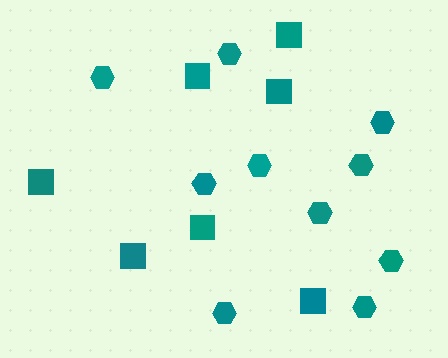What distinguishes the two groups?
There are 2 groups: one group of squares (7) and one group of hexagons (10).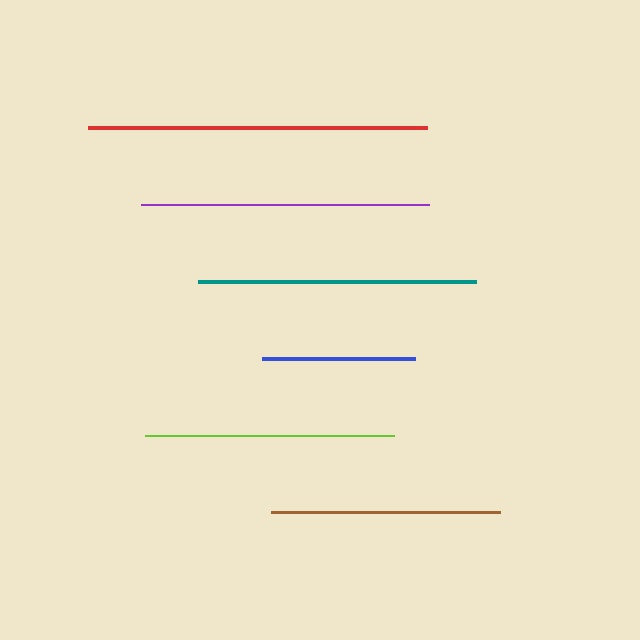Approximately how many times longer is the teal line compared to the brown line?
The teal line is approximately 1.2 times the length of the brown line.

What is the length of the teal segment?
The teal segment is approximately 278 pixels long.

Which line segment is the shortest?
The blue line is the shortest at approximately 152 pixels.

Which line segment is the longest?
The red line is the longest at approximately 338 pixels.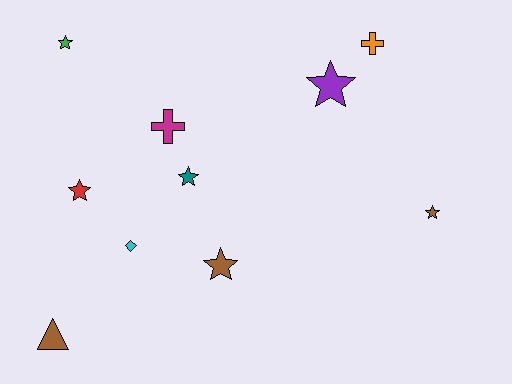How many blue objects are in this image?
There are no blue objects.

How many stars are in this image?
There are 6 stars.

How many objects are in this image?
There are 10 objects.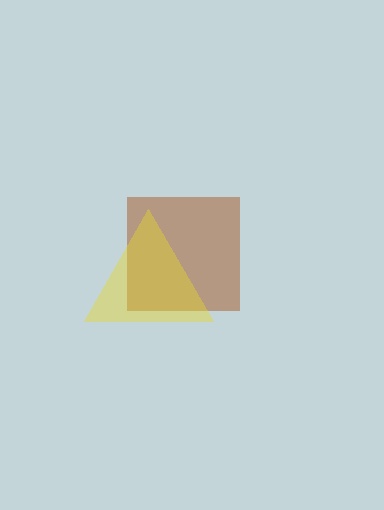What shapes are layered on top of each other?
The layered shapes are: a brown square, a yellow triangle.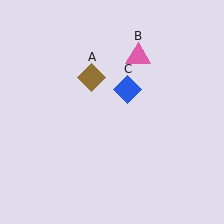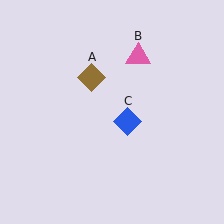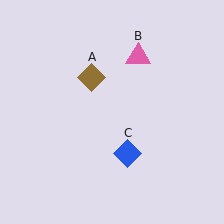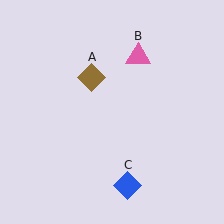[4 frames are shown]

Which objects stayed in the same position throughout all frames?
Brown diamond (object A) and pink triangle (object B) remained stationary.